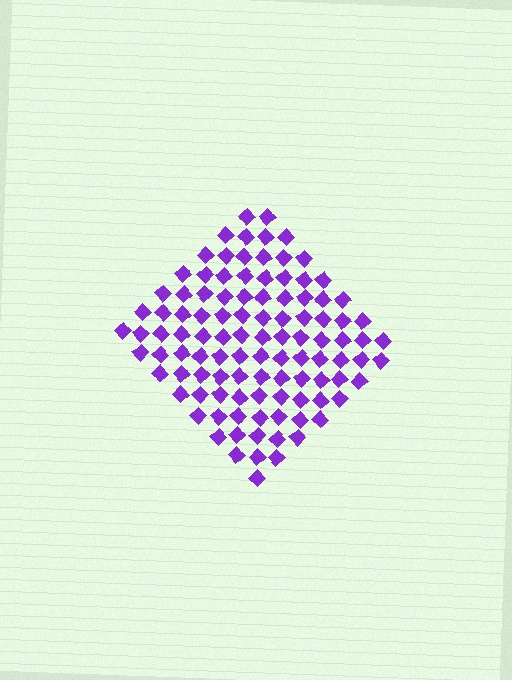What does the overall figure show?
The overall figure shows a diamond.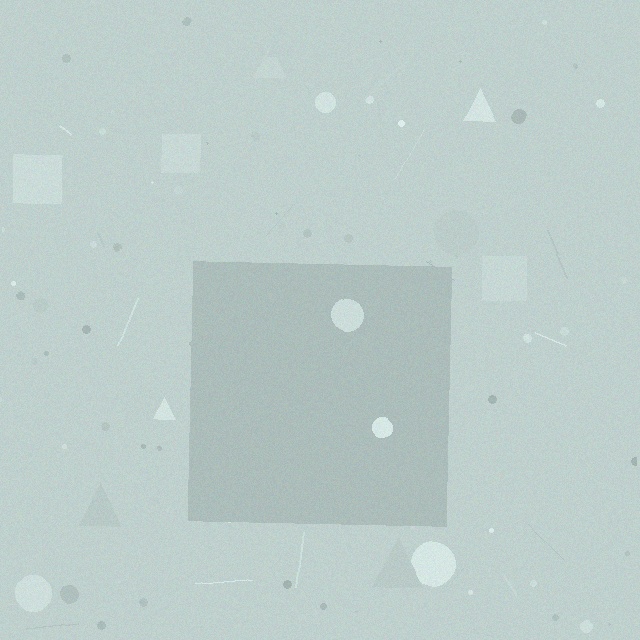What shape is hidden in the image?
A square is hidden in the image.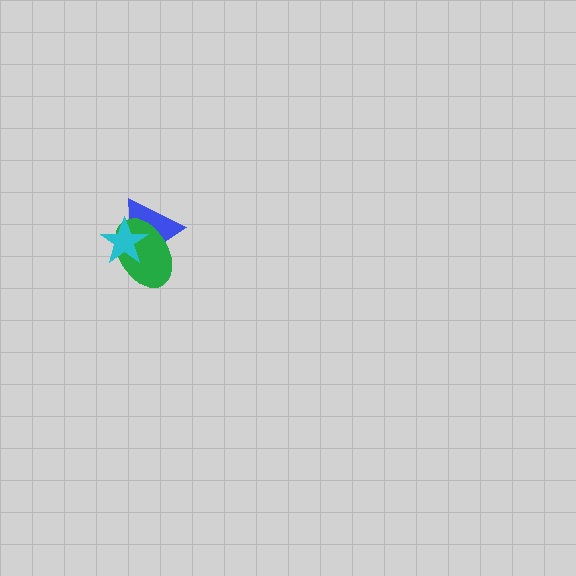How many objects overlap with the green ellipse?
2 objects overlap with the green ellipse.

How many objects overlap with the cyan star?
2 objects overlap with the cyan star.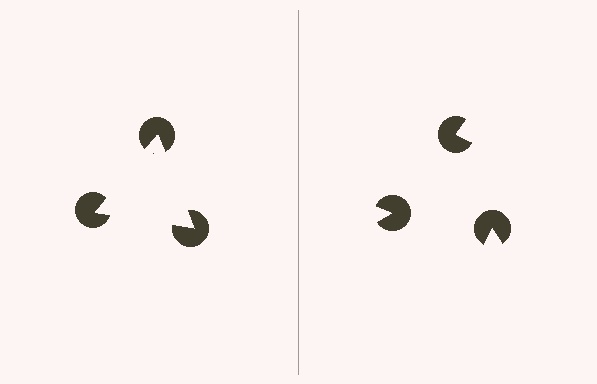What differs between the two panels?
The pac-man discs are positioned identically on both sides; only the wedge orientations differ. On the left they align to a triangle; on the right they are misaligned.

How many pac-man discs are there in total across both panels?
6 — 3 on each side.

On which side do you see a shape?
An illusory triangle appears on the left side. On the right side the wedge cuts are rotated, so no coherent shape forms.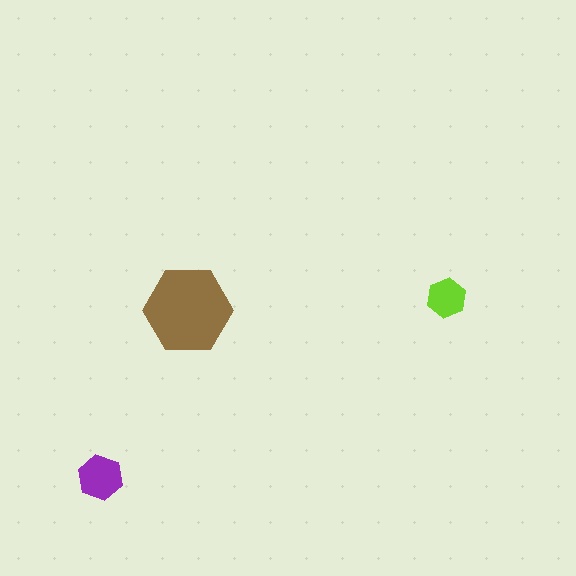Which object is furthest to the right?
The lime hexagon is rightmost.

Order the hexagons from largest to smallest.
the brown one, the purple one, the lime one.